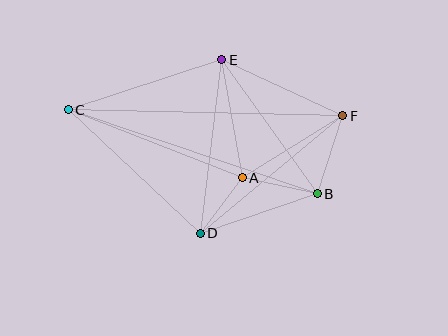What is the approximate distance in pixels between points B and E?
The distance between B and E is approximately 164 pixels.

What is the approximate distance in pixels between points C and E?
The distance between C and E is approximately 161 pixels.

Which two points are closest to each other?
Points A and D are closest to each other.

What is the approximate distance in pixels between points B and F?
The distance between B and F is approximately 82 pixels.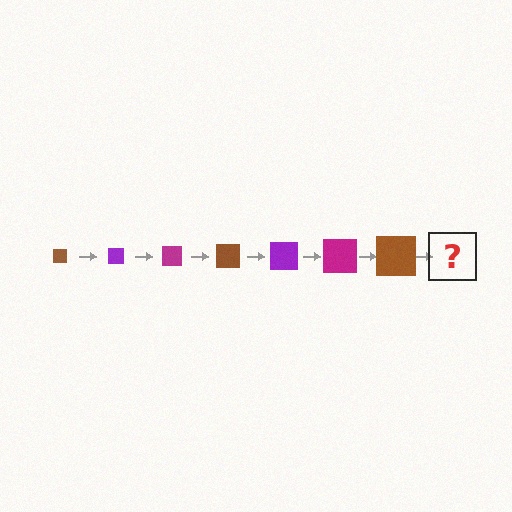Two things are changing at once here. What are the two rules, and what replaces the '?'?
The two rules are that the square grows larger each step and the color cycles through brown, purple, and magenta. The '?' should be a purple square, larger than the previous one.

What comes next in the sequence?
The next element should be a purple square, larger than the previous one.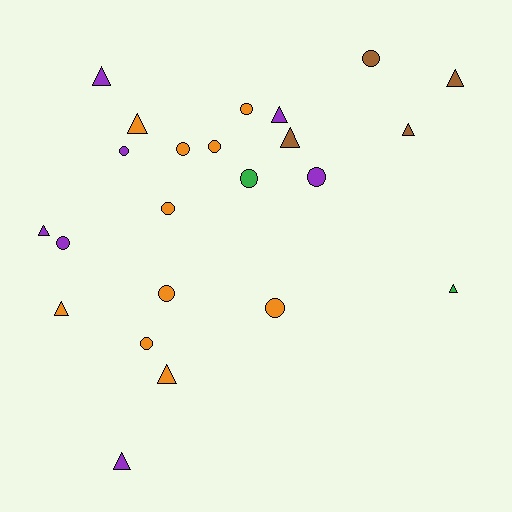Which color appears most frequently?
Orange, with 10 objects.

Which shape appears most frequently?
Circle, with 12 objects.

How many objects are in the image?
There are 23 objects.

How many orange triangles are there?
There are 3 orange triangles.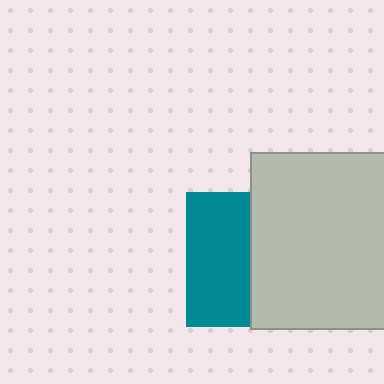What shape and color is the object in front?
The object in front is a light gray rectangle.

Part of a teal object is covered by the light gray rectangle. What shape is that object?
It is a square.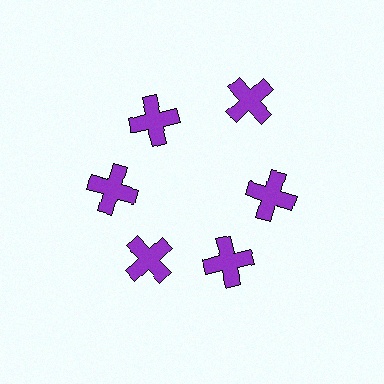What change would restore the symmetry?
The symmetry would be restored by moving it inward, back onto the ring so that all 6 crosses sit at equal angles and equal distance from the center.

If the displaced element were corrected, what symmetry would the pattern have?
It would have 6-fold rotational symmetry — the pattern would map onto itself every 60 degrees.